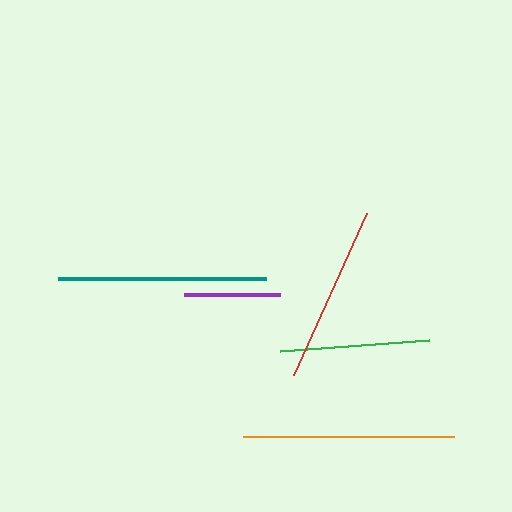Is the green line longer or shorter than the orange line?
The orange line is longer than the green line.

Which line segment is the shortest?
The purple line is the shortest at approximately 96 pixels.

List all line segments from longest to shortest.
From longest to shortest: orange, teal, red, green, purple.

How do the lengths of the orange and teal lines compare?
The orange and teal lines are approximately the same length.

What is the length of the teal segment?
The teal segment is approximately 209 pixels long.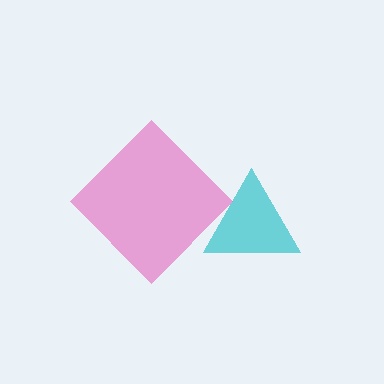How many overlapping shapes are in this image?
There are 2 overlapping shapes in the image.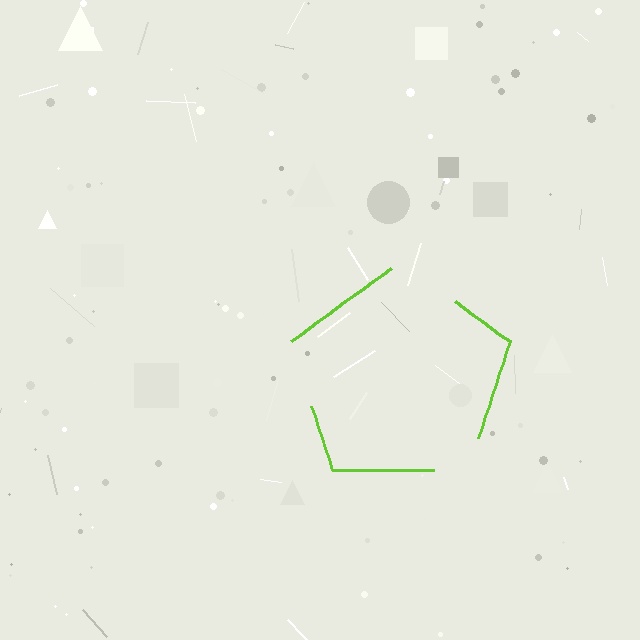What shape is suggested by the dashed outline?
The dashed outline suggests a pentagon.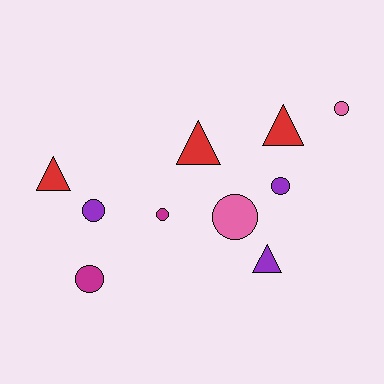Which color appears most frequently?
Red, with 3 objects.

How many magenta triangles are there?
There are no magenta triangles.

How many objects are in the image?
There are 10 objects.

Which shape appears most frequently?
Circle, with 6 objects.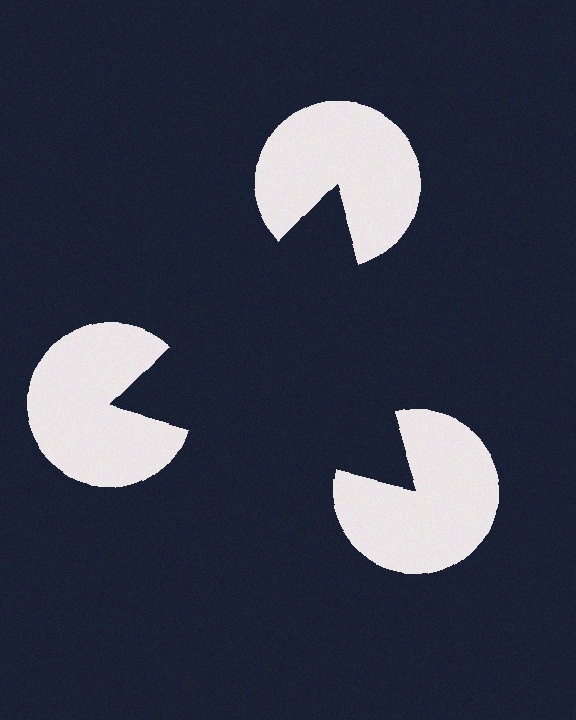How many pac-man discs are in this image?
There are 3 — one at each vertex of the illusory triangle.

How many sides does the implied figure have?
3 sides.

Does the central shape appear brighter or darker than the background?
It typically appears slightly darker than the background, even though no actual brightness change is drawn.